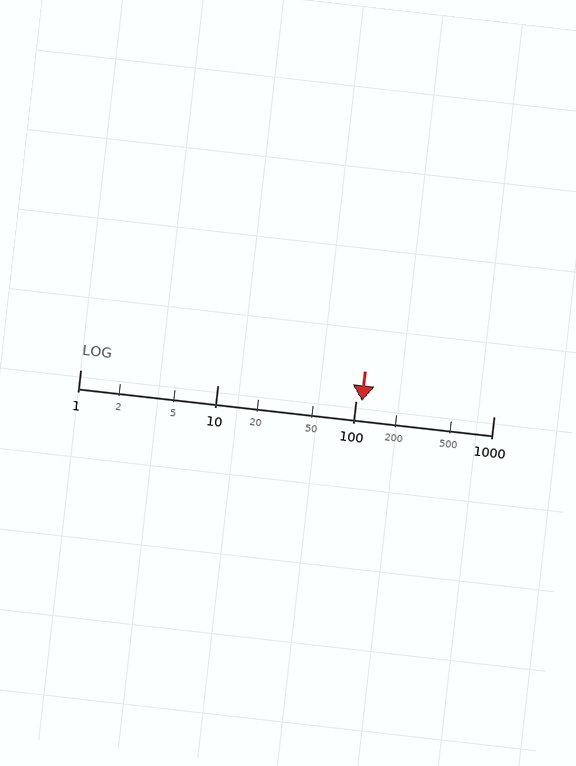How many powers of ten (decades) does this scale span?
The scale spans 3 decades, from 1 to 1000.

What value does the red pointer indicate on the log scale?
The pointer indicates approximately 110.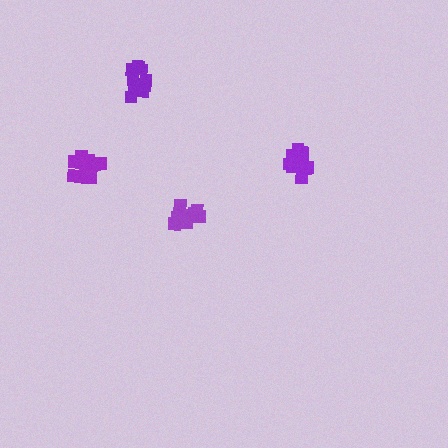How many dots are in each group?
Group 1: 9 dots, Group 2: 8 dots, Group 3: 12 dots, Group 4: 12 dots (41 total).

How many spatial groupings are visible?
There are 4 spatial groupings.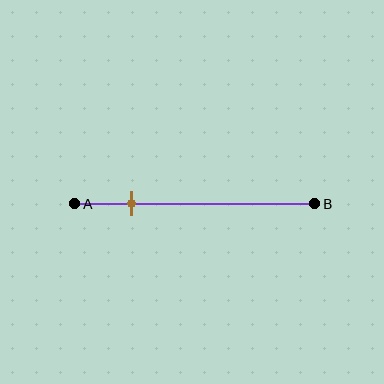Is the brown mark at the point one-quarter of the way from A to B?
Yes, the mark is approximately at the one-quarter point.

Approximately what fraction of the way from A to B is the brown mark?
The brown mark is approximately 25% of the way from A to B.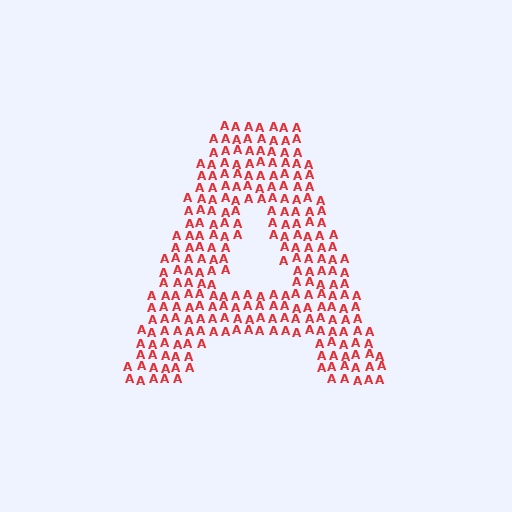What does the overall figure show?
The overall figure shows the letter A.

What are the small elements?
The small elements are letter A's.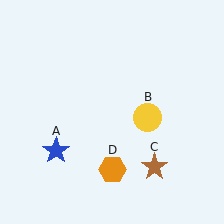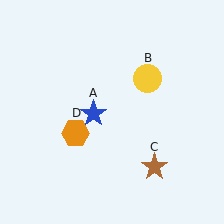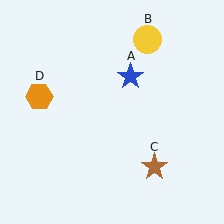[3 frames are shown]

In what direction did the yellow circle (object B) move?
The yellow circle (object B) moved up.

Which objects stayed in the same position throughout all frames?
Brown star (object C) remained stationary.